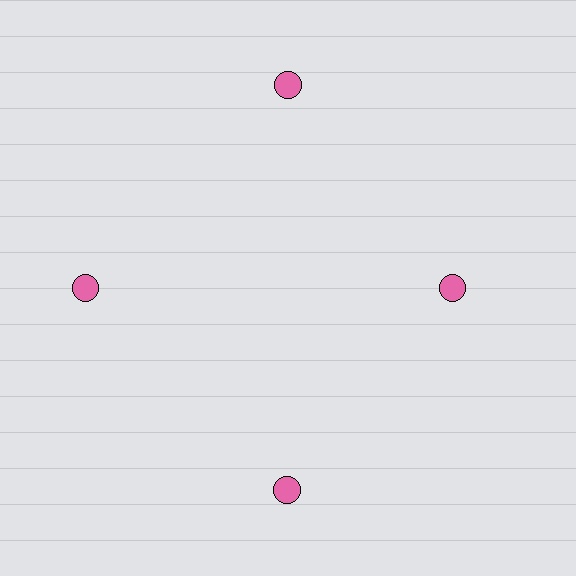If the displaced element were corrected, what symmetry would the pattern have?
It would have 4-fold rotational symmetry — the pattern would map onto itself every 90 degrees.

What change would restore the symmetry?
The symmetry would be restored by moving it outward, back onto the ring so that all 4 circles sit at equal angles and equal distance from the center.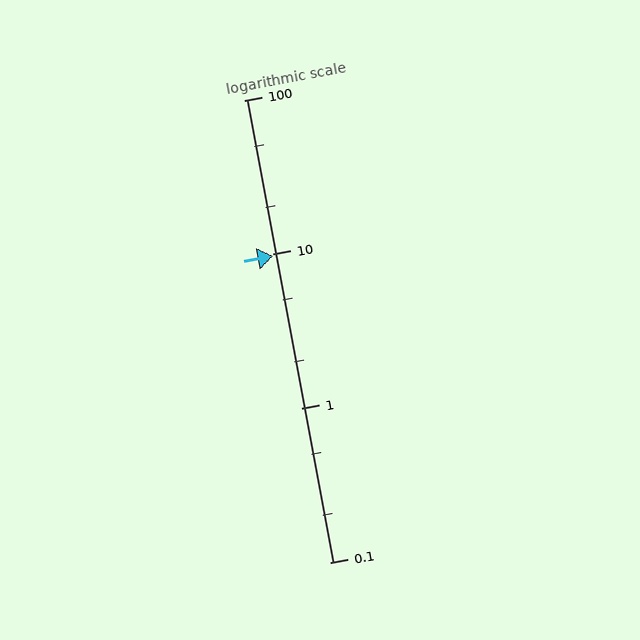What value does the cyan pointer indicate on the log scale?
The pointer indicates approximately 9.8.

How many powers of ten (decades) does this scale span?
The scale spans 3 decades, from 0.1 to 100.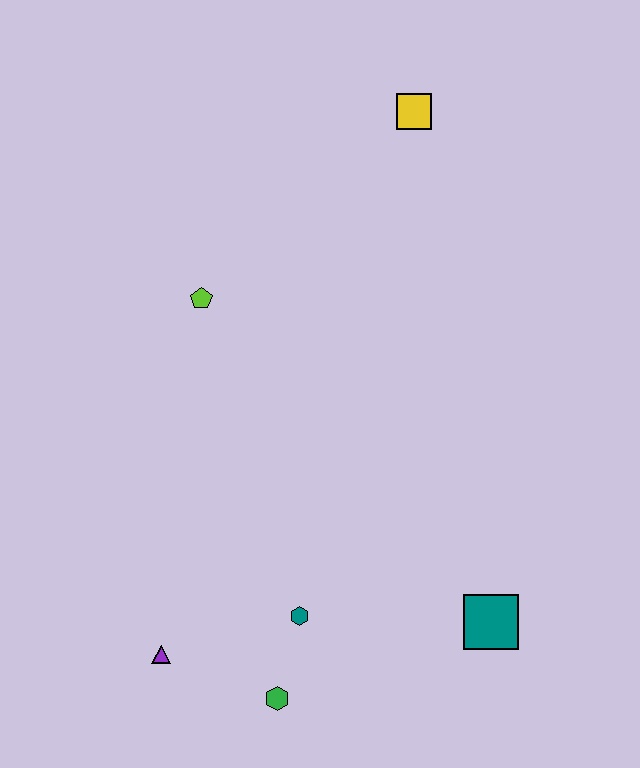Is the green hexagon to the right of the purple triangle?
Yes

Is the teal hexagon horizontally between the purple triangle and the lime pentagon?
No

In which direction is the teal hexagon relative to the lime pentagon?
The teal hexagon is below the lime pentagon.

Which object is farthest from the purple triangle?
The yellow square is farthest from the purple triangle.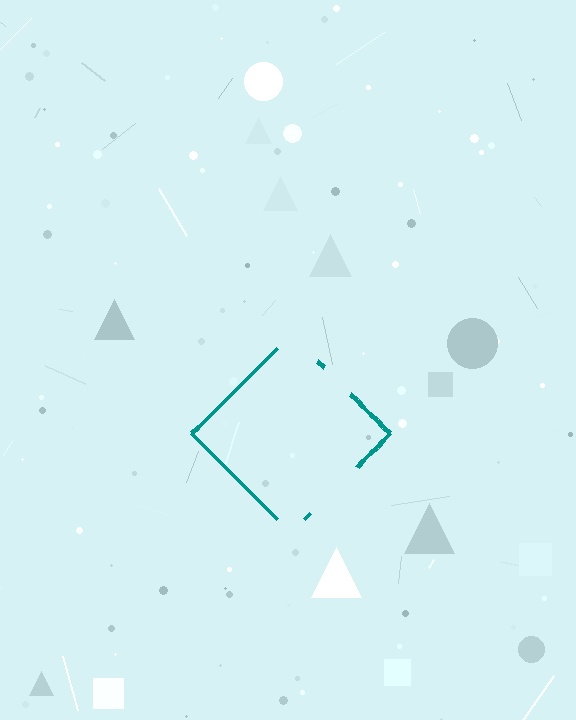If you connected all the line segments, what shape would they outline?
They would outline a diamond.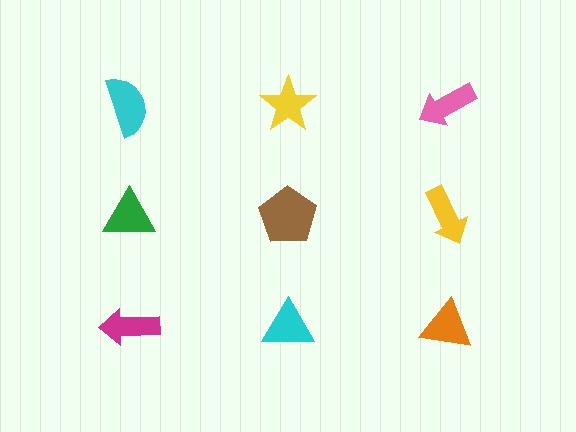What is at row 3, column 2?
A cyan triangle.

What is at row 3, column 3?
An orange triangle.